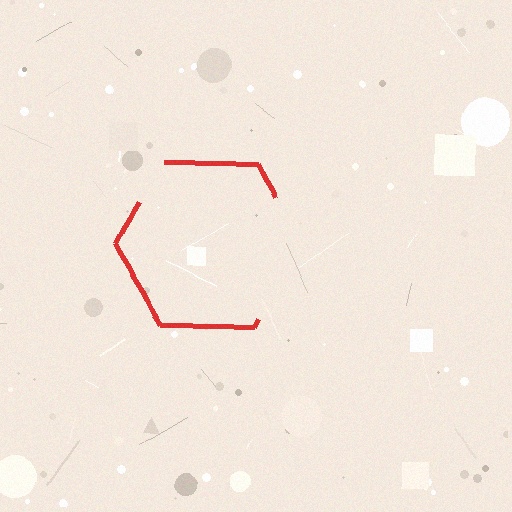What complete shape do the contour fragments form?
The contour fragments form a hexagon.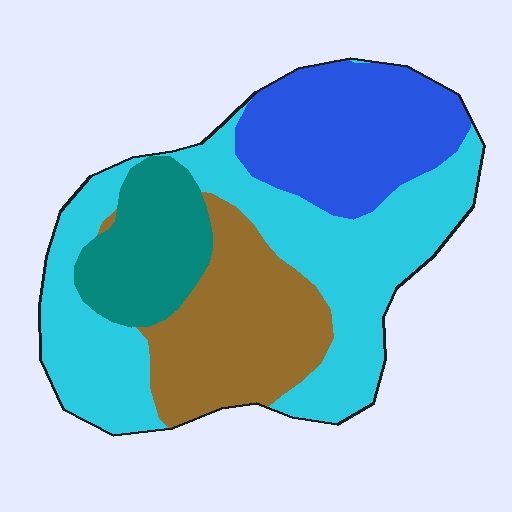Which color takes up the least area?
Teal, at roughly 15%.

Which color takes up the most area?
Cyan, at roughly 40%.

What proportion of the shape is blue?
Blue takes up less than a quarter of the shape.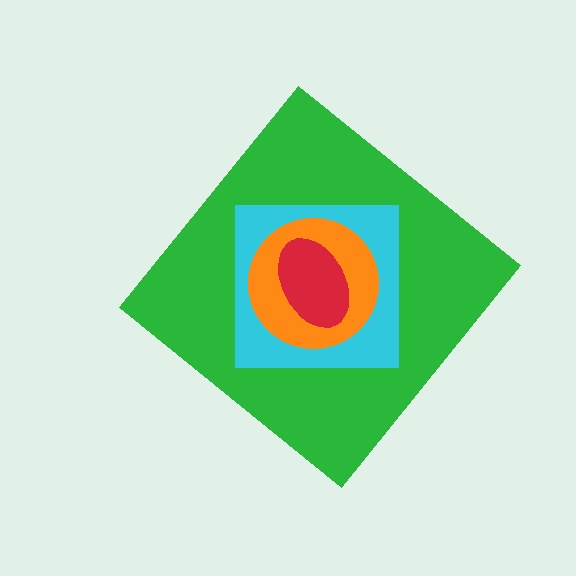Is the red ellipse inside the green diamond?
Yes.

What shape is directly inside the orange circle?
The red ellipse.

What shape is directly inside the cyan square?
The orange circle.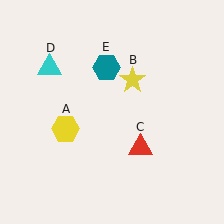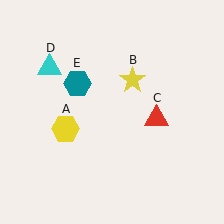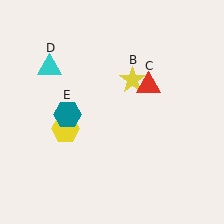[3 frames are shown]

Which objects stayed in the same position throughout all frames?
Yellow hexagon (object A) and yellow star (object B) and cyan triangle (object D) remained stationary.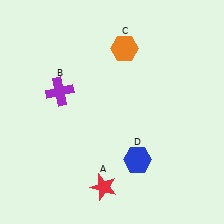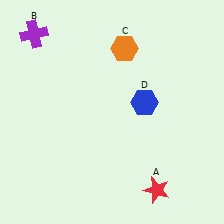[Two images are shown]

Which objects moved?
The objects that moved are: the red star (A), the purple cross (B), the blue hexagon (D).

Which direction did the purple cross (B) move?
The purple cross (B) moved up.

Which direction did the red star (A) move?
The red star (A) moved right.